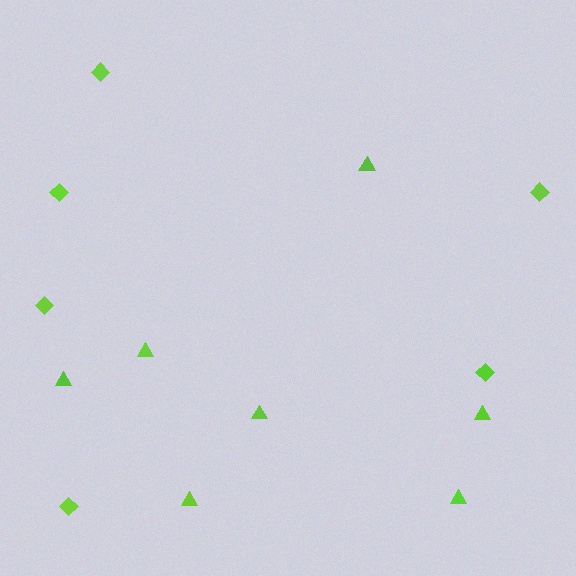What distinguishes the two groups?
There are 2 groups: one group of triangles (7) and one group of diamonds (6).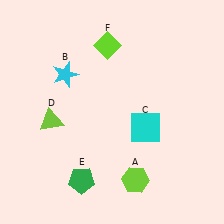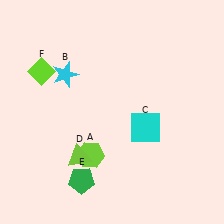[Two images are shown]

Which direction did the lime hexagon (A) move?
The lime hexagon (A) moved left.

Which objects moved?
The objects that moved are: the lime hexagon (A), the lime triangle (D), the lime diamond (F).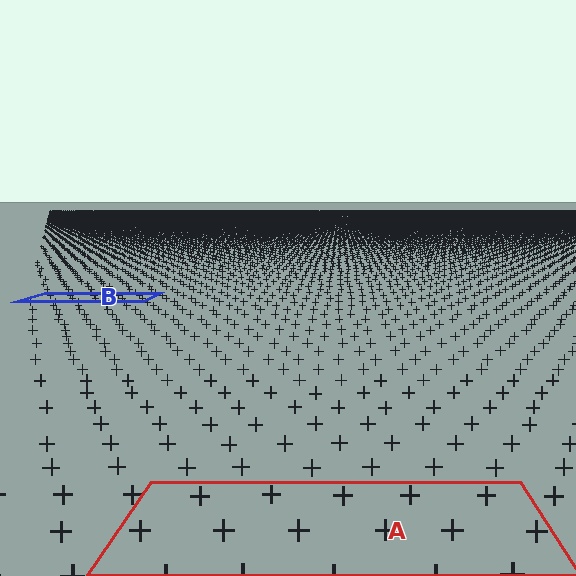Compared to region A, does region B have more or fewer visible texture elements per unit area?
Region B has more texture elements per unit area — they are packed more densely because it is farther away.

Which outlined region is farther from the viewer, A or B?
Region B is farther from the viewer — the texture elements inside it appear smaller and more densely packed.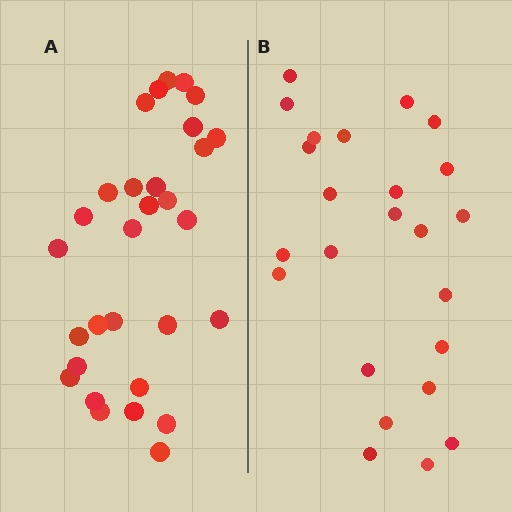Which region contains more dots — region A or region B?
Region A (the left region) has more dots.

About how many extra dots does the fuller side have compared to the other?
Region A has about 6 more dots than region B.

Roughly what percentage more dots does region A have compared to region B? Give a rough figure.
About 25% more.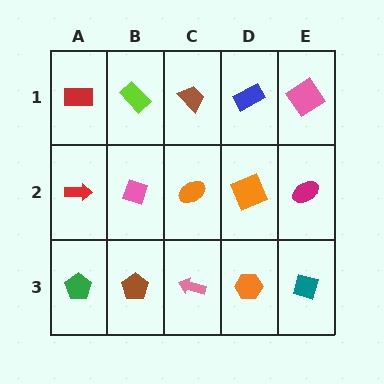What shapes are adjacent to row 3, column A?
A red arrow (row 2, column A), a brown pentagon (row 3, column B).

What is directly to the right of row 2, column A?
A pink diamond.